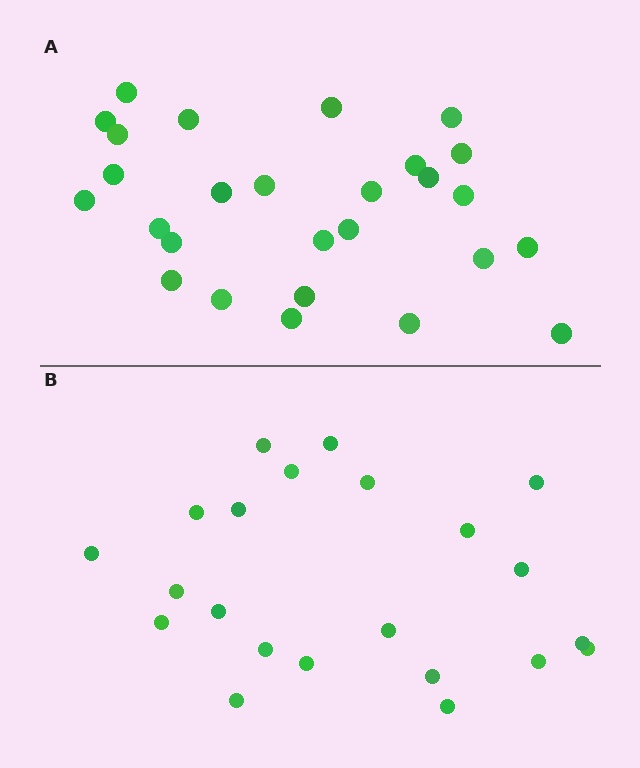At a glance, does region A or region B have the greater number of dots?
Region A (the top region) has more dots.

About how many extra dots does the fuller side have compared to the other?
Region A has about 5 more dots than region B.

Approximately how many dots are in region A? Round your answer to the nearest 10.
About 30 dots. (The exact count is 27, which rounds to 30.)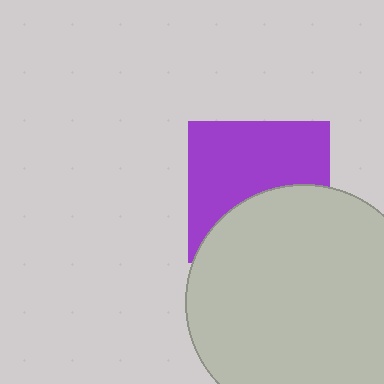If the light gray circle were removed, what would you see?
You would see the complete purple square.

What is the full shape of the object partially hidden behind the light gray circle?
The partially hidden object is a purple square.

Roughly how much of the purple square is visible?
About half of it is visible (roughly 58%).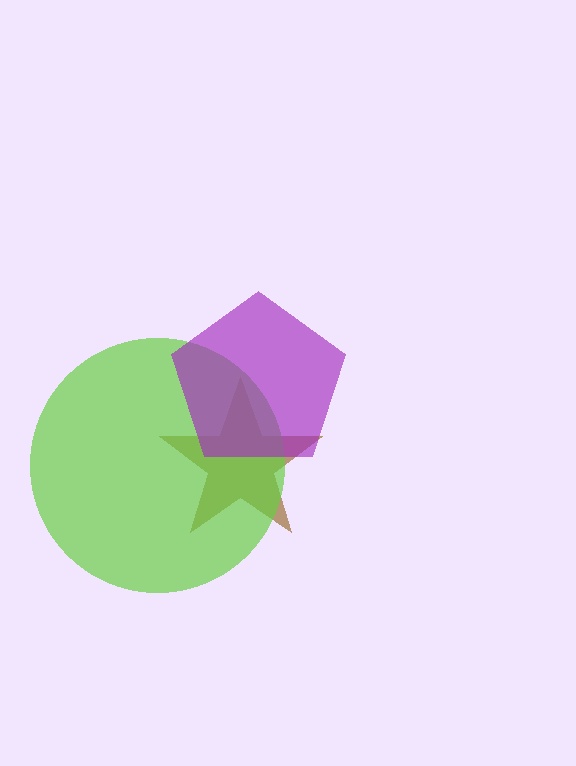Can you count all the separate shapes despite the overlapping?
Yes, there are 3 separate shapes.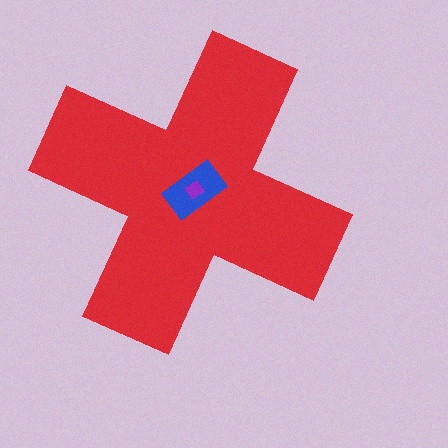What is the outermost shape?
The red cross.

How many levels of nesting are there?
3.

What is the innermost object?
The purple diamond.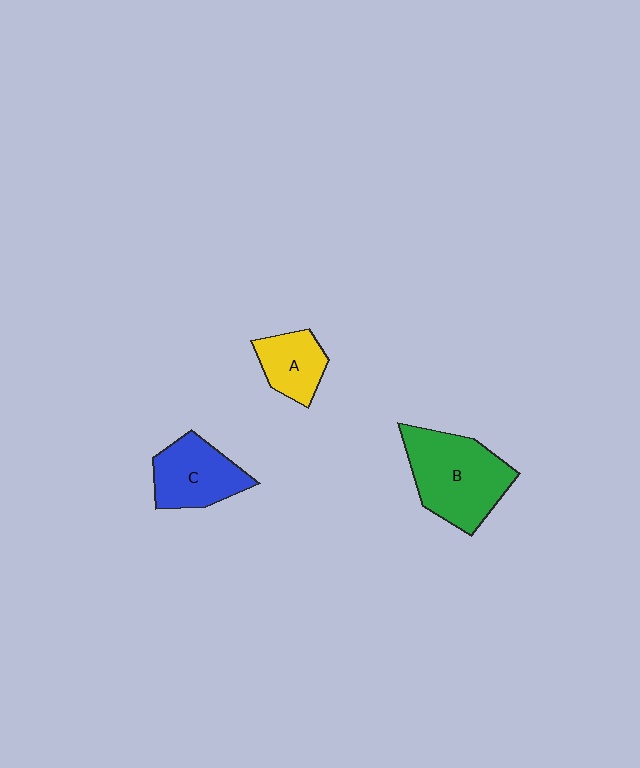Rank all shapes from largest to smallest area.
From largest to smallest: B (green), C (blue), A (yellow).